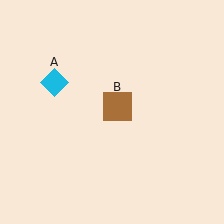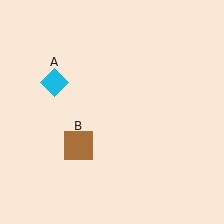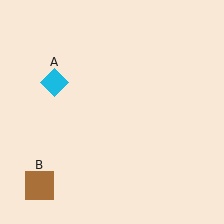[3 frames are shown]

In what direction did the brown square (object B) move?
The brown square (object B) moved down and to the left.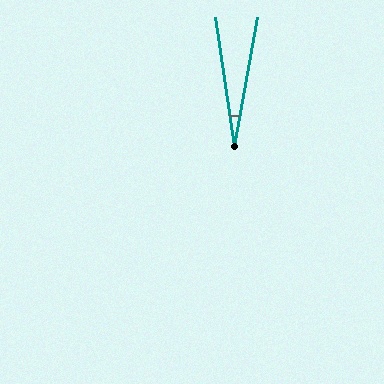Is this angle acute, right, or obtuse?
It is acute.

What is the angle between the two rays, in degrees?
Approximately 18 degrees.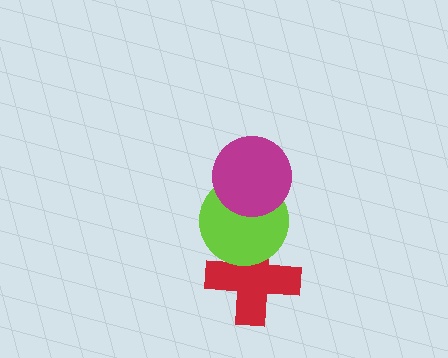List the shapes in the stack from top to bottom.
From top to bottom: the magenta circle, the lime circle, the red cross.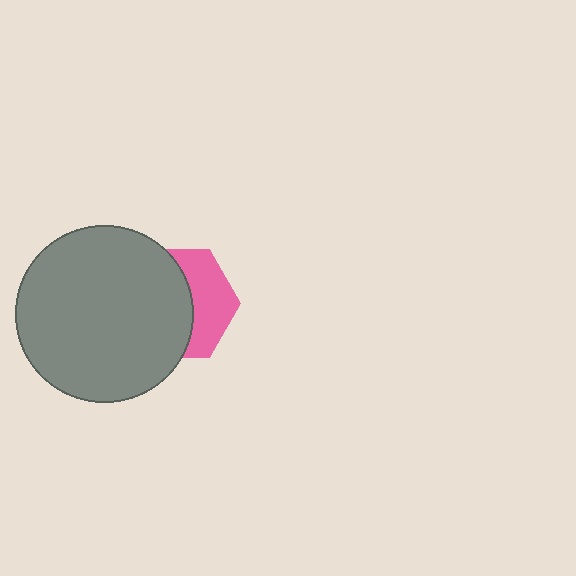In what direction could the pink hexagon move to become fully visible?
The pink hexagon could move right. That would shift it out from behind the gray circle entirely.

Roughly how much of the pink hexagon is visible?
A small part of it is visible (roughly 40%).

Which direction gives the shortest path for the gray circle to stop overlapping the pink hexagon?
Moving left gives the shortest separation.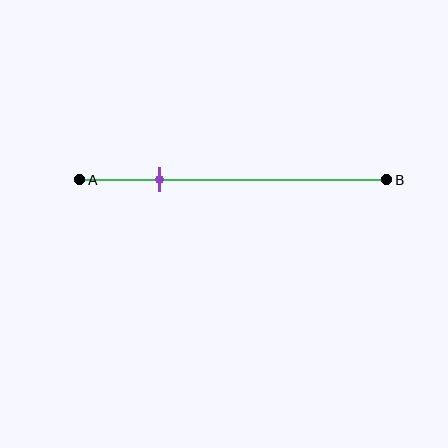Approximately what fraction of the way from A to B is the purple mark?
The purple mark is approximately 25% of the way from A to B.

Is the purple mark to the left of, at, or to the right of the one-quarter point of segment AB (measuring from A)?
The purple mark is approximately at the one-quarter point of segment AB.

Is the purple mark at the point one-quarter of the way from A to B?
Yes, the mark is approximately at the one-quarter point.